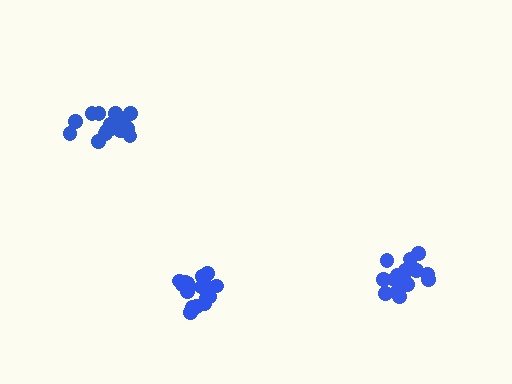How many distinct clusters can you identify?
There are 3 distinct clusters.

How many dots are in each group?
Group 1: 18 dots, Group 2: 17 dots, Group 3: 17 dots (52 total).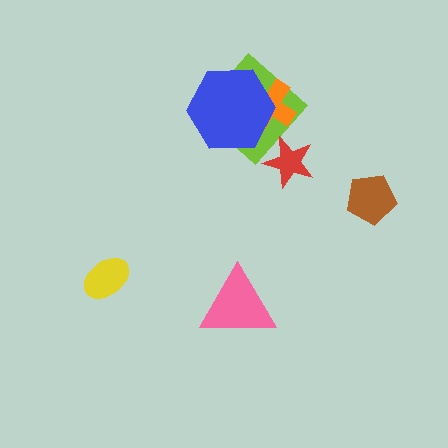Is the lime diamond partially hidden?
Yes, it is partially covered by another shape.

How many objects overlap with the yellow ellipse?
0 objects overlap with the yellow ellipse.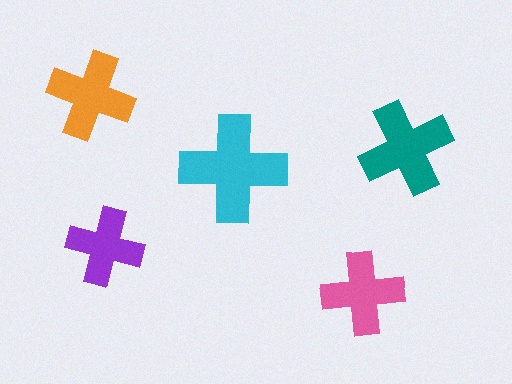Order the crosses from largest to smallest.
the cyan one, the teal one, the orange one, the pink one, the purple one.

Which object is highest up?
The orange cross is topmost.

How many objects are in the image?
There are 5 objects in the image.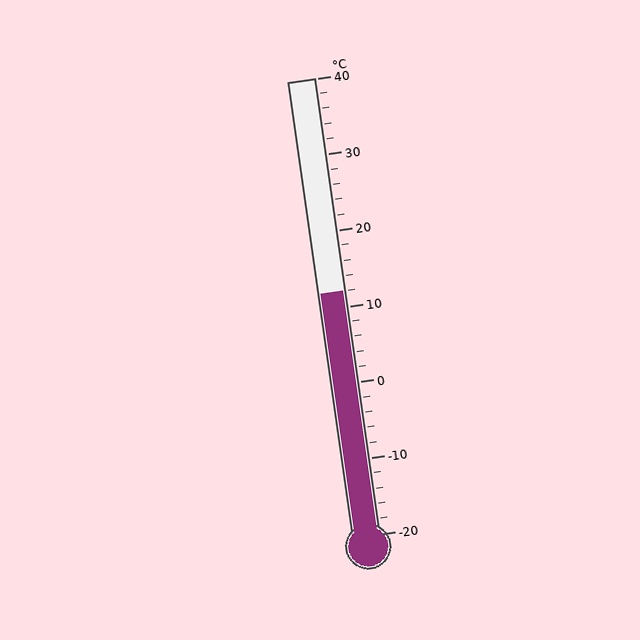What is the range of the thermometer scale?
The thermometer scale ranges from -20°C to 40°C.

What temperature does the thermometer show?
The thermometer shows approximately 12°C.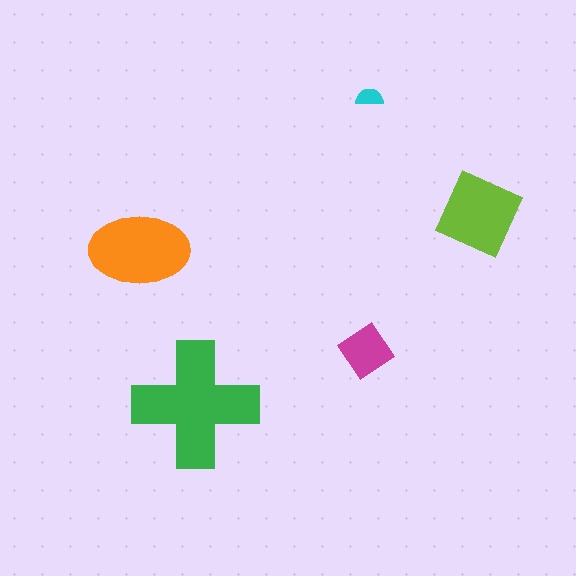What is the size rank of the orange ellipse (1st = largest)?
2nd.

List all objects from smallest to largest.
The cyan semicircle, the magenta diamond, the lime square, the orange ellipse, the green cross.